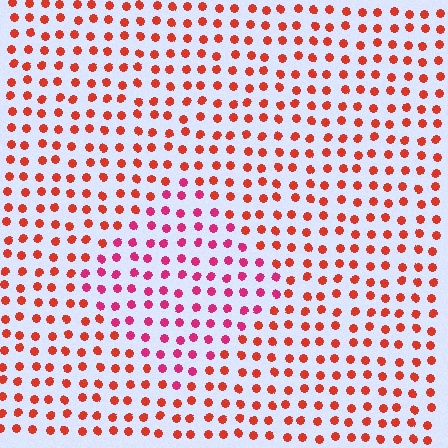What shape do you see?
I see a diamond.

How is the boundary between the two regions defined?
The boundary is defined purely by a slight shift in hue (about 33 degrees). Spacing, size, and orientation are identical on both sides.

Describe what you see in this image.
The image is filled with small red elements in a uniform arrangement. A diamond-shaped region is visible where the elements are tinted to a slightly different hue, forming a subtle color boundary.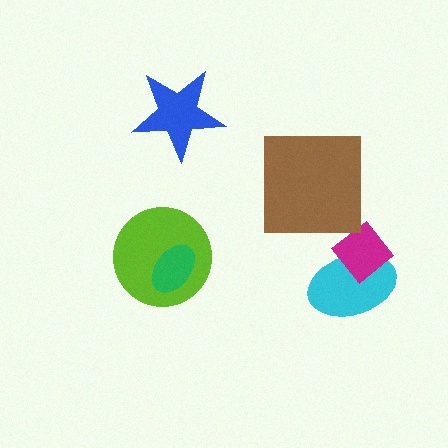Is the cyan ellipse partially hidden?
Yes, it is partially covered by another shape.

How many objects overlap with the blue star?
0 objects overlap with the blue star.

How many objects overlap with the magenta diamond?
1 object overlaps with the magenta diamond.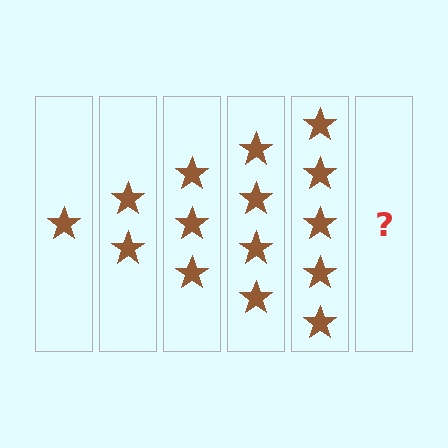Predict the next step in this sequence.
The next step is 6 stars.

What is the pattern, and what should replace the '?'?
The pattern is that each step adds one more star. The '?' should be 6 stars.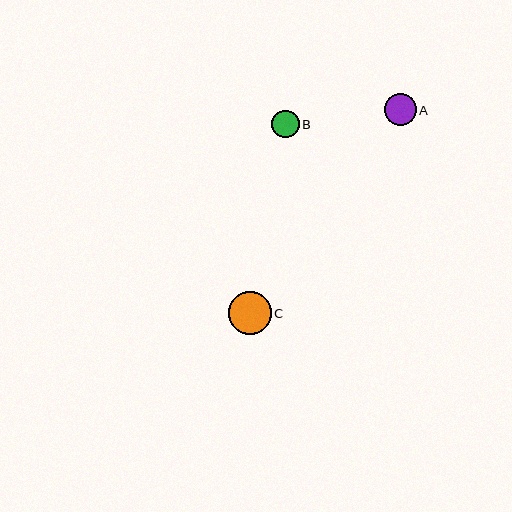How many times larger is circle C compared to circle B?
Circle C is approximately 1.6 times the size of circle B.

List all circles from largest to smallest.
From largest to smallest: C, A, B.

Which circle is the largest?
Circle C is the largest with a size of approximately 43 pixels.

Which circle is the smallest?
Circle B is the smallest with a size of approximately 27 pixels.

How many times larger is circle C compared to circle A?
Circle C is approximately 1.4 times the size of circle A.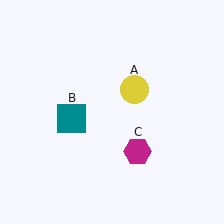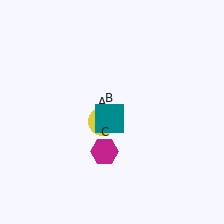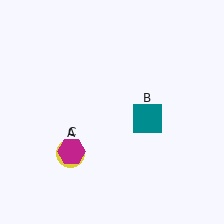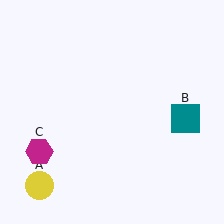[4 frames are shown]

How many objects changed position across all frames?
3 objects changed position: yellow circle (object A), teal square (object B), magenta hexagon (object C).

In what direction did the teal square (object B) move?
The teal square (object B) moved right.